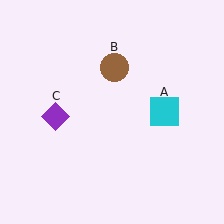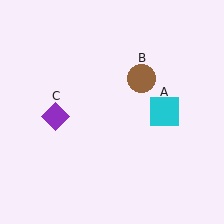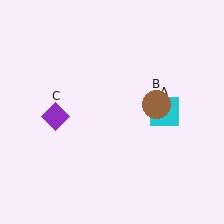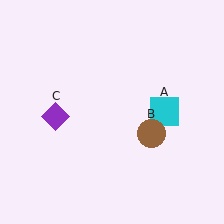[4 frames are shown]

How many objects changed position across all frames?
1 object changed position: brown circle (object B).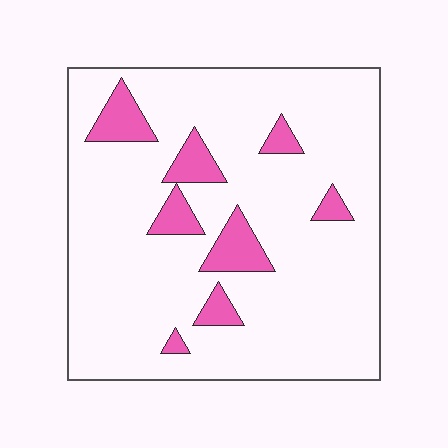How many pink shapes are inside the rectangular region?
8.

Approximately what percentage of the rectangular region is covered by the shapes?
Approximately 10%.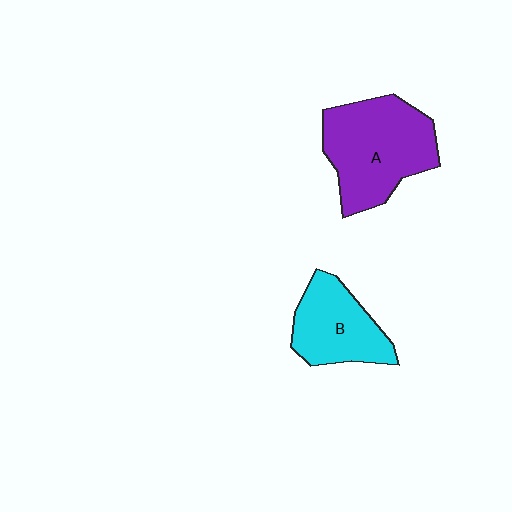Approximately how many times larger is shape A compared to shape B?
Approximately 1.5 times.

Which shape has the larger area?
Shape A (purple).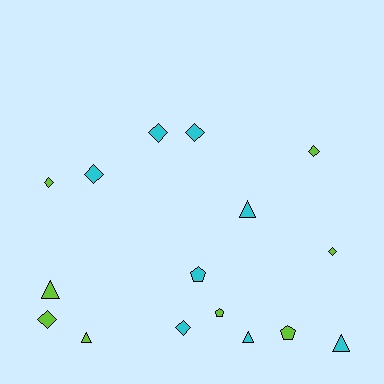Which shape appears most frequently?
Diamond, with 8 objects.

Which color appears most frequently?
Lime, with 8 objects.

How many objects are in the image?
There are 16 objects.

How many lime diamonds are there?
There are 4 lime diamonds.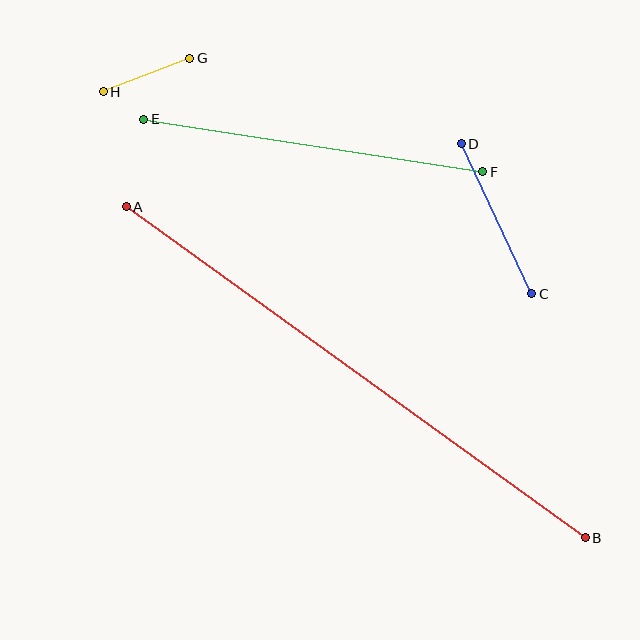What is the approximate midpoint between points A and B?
The midpoint is at approximately (356, 372) pixels.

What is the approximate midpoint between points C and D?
The midpoint is at approximately (497, 219) pixels.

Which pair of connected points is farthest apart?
Points A and B are farthest apart.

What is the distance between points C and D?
The distance is approximately 166 pixels.